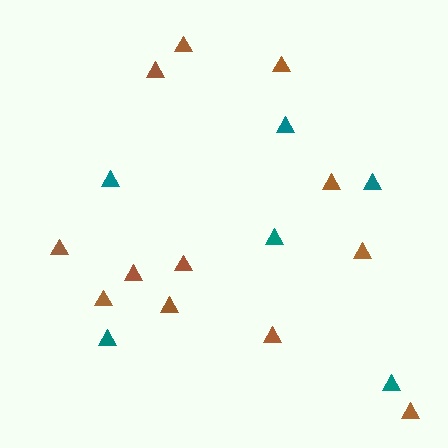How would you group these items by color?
There are 2 groups: one group of teal triangles (6) and one group of brown triangles (12).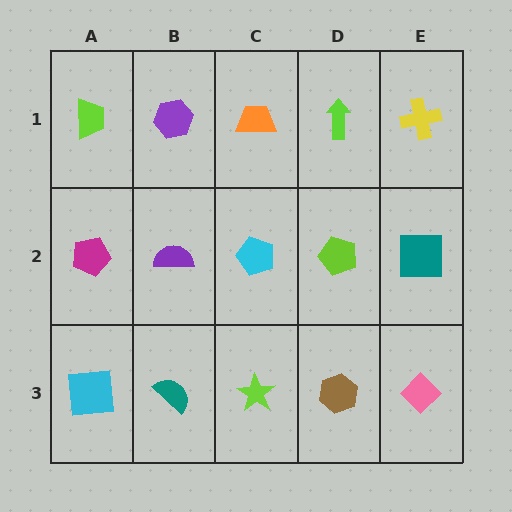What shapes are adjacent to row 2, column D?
A lime arrow (row 1, column D), a brown hexagon (row 3, column D), a cyan pentagon (row 2, column C), a teal square (row 2, column E).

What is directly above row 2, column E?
A yellow cross.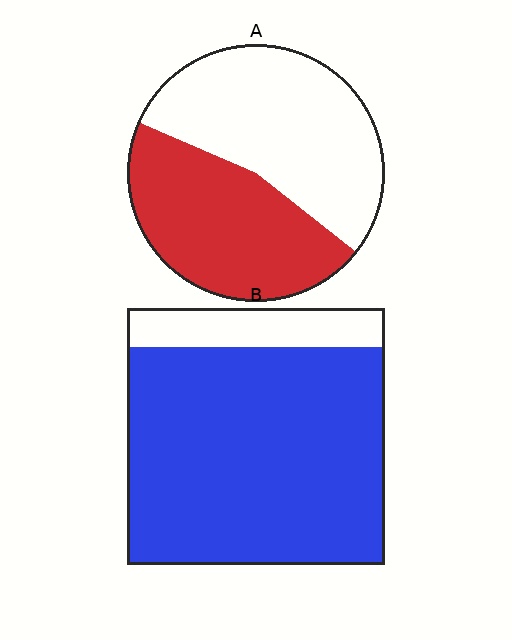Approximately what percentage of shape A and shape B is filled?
A is approximately 45% and B is approximately 85%.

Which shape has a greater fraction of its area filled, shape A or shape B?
Shape B.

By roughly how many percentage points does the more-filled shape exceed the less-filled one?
By roughly 40 percentage points (B over A).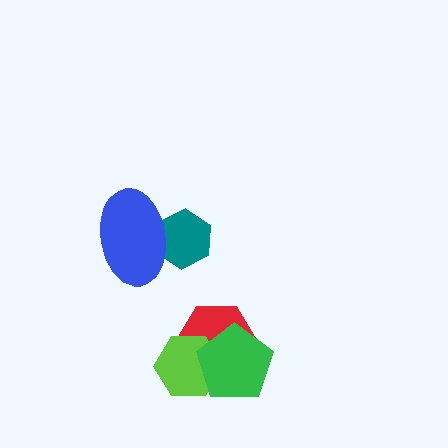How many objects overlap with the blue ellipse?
1 object overlaps with the blue ellipse.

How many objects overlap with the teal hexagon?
1 object overlaps with the teal hexagon.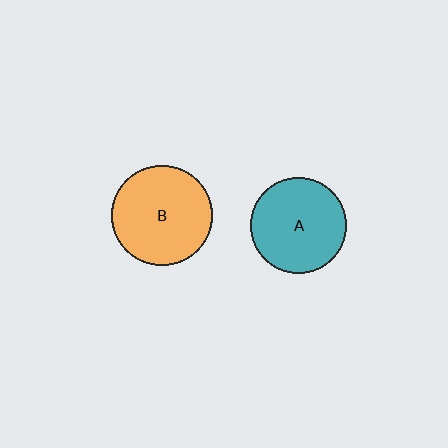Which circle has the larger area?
Circle B (orange).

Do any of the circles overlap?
No, none of the circles overlap.